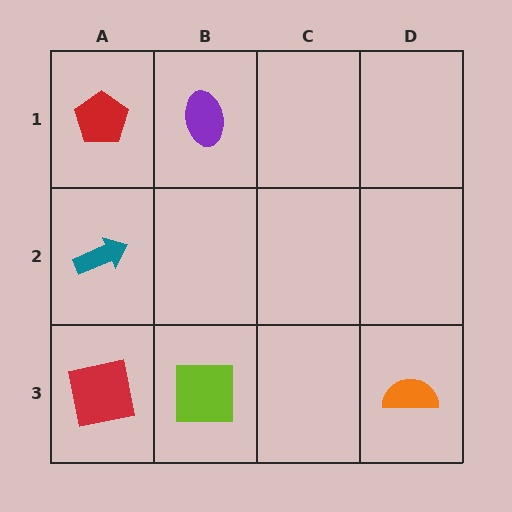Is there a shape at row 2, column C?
No, that cell is empty.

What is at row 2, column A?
A teal arrow.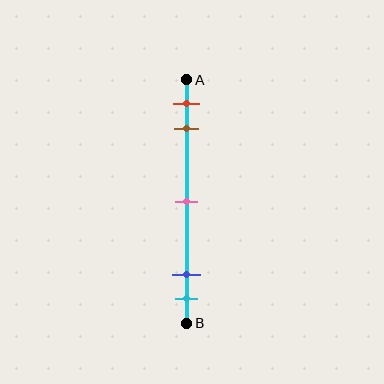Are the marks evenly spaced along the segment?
No, the marks are not evenly spaced.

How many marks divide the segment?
There are 5 marks dividing the segment.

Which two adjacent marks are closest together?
The blue and cyan marks are the closest adjacent pair.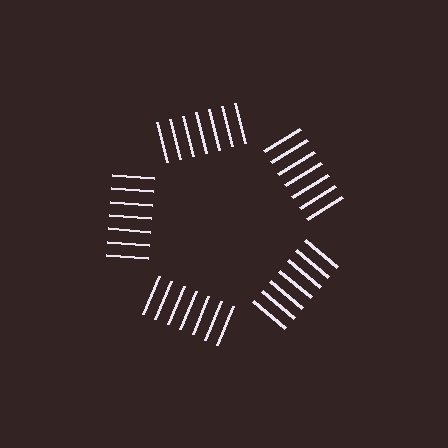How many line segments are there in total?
35 — 7 along each of the 5 edges.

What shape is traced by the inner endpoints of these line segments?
An illusory pentagon — the line segments terminate on its edges but no continuous stroke is drawn.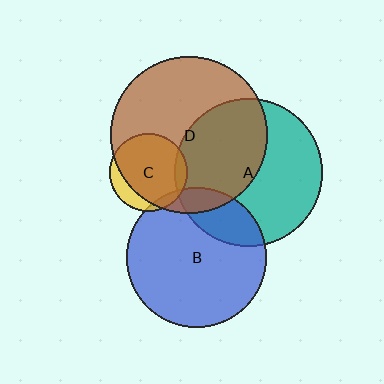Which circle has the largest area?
Circle D (brown).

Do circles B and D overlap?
Yes.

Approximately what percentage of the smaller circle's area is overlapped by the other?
Approximately 10%.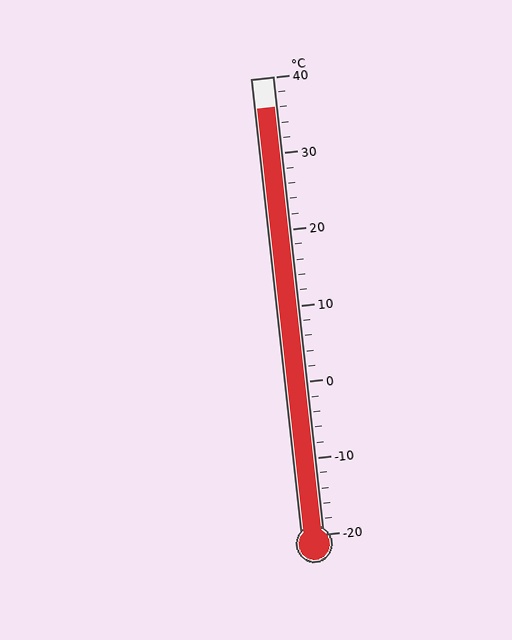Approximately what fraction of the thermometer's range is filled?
The thermometer is filled to approximately 95% of its range.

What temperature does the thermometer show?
The thermometer shows approximately 36°C.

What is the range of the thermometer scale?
The thermometer scale ranges from -20°C to 40°C.